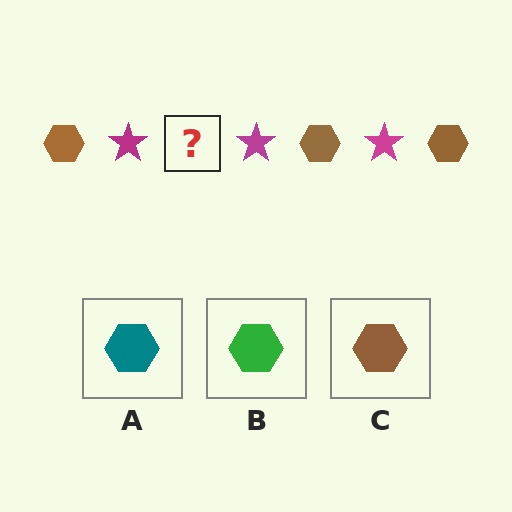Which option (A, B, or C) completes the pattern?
C.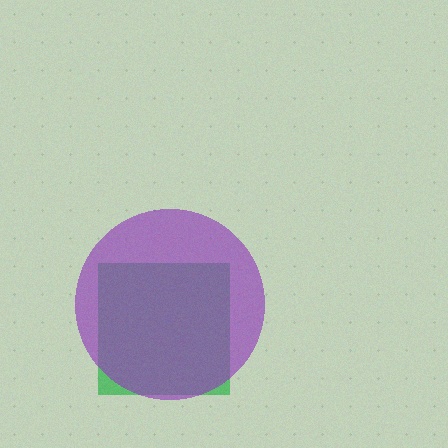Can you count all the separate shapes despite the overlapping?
Yes, there are 2 separate shapes.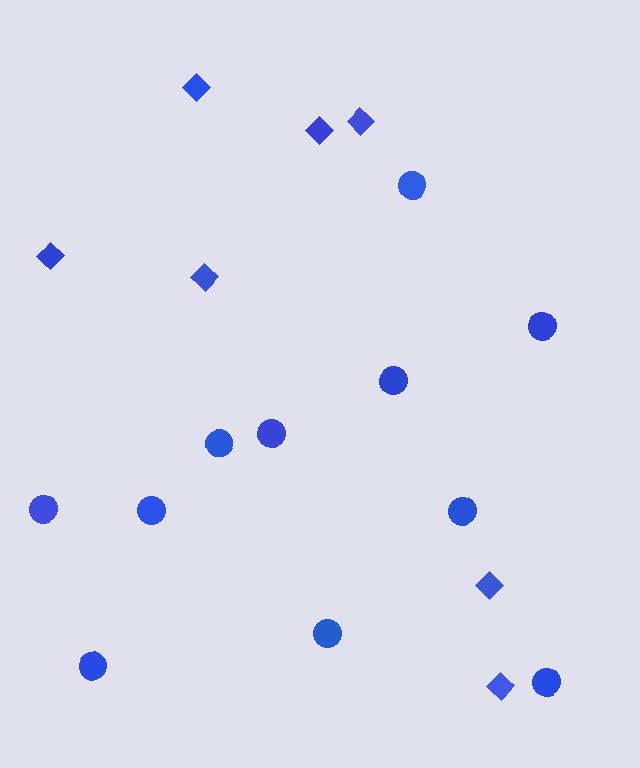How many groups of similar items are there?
There are 2 groups: one group of circles (11) and one group of diamonds (7).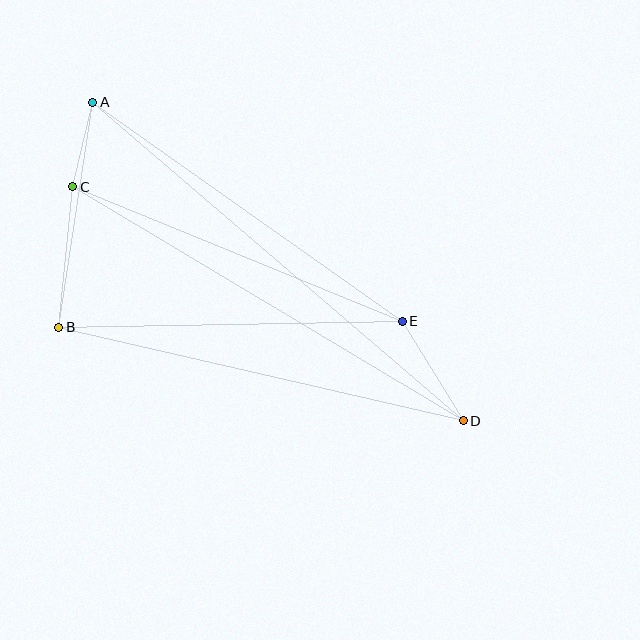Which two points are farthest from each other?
Points A and D are farthest from each other.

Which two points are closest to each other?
Points A and C are closest to each other.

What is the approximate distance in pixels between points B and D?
The distance between B and D is approximately 415 pixels.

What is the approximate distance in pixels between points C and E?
The distance between C and E is approximately 356 pixels.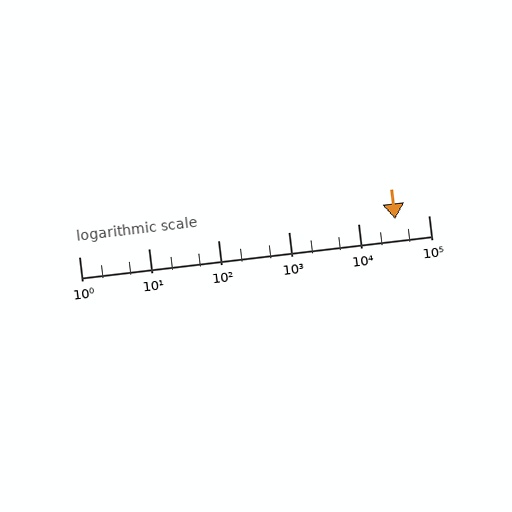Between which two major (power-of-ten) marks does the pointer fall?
The pointer is between 10000 and 100000.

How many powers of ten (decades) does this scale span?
The scale spans 5 decades, from 1 to 100000.